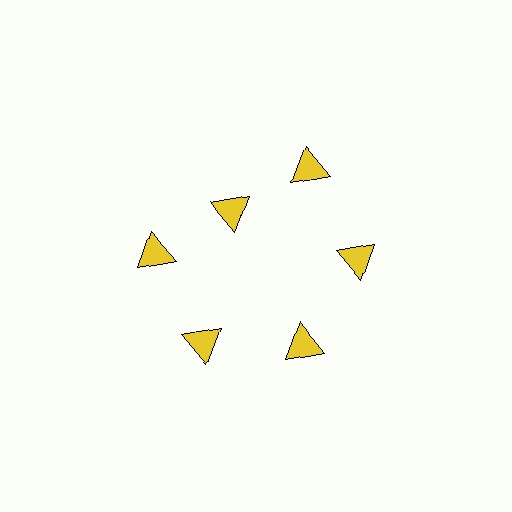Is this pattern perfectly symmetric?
No. The 6 yellow triangles are arranged in a ring, but one element near the 11 o'clock position is pulled inward toward the center, breaking the 6-fold rotational symmetry.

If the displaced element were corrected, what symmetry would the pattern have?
It would have 6-fold rotational symmetry — the pattern would map onto itself every 60 degrees.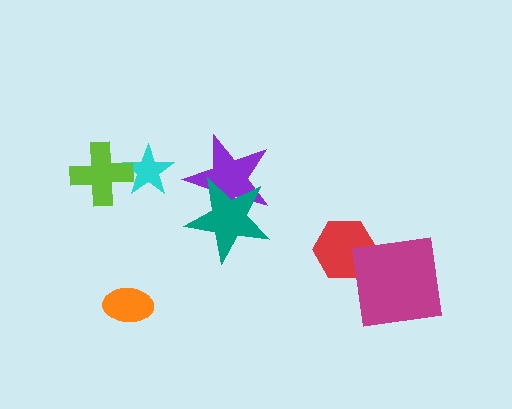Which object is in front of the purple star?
The teal star is in front of the purple star.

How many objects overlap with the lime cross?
1 object overlaps with the lime cross.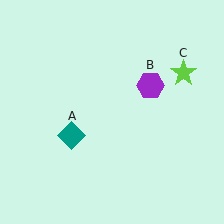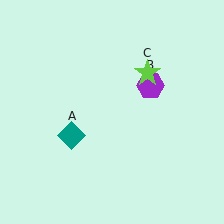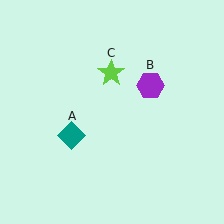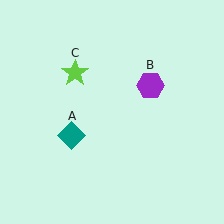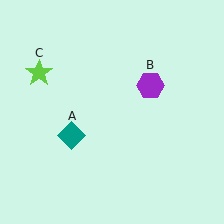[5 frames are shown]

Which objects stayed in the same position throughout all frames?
Teal diamond (object A) and purple hexagon (object B) remained stationary.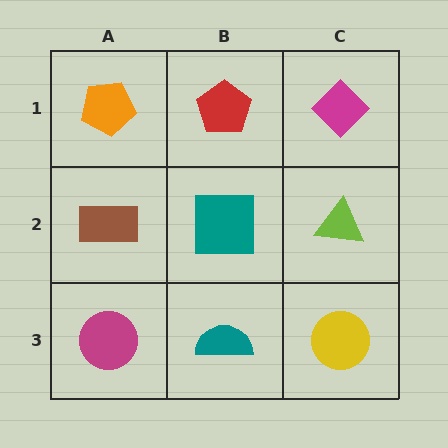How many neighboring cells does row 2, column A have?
3.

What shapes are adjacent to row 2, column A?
An orange pentagon (row 1, column A), a magenta circle (row 3, column A), a teal square (row 2, column B).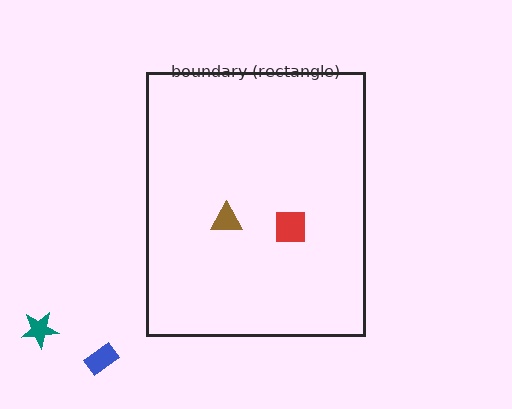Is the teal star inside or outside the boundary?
Outside.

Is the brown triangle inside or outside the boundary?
Inside.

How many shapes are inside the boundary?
2 inside, 2 outside.